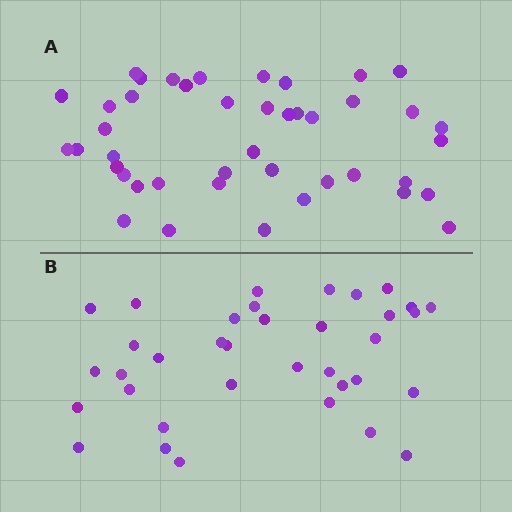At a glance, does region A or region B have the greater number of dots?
Region A (the top region) has more dots.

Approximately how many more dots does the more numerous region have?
Region A has roughly 8 or so more dots than region B.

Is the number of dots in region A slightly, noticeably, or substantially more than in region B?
Region A has only slightly more — the two regions are fairly close. The ratio is roughly 1.2 to 1.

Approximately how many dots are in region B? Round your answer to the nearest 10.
About 40 dots. (The exact count is 36, which rounds to 40.)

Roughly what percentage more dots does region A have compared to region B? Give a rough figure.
About 20% more.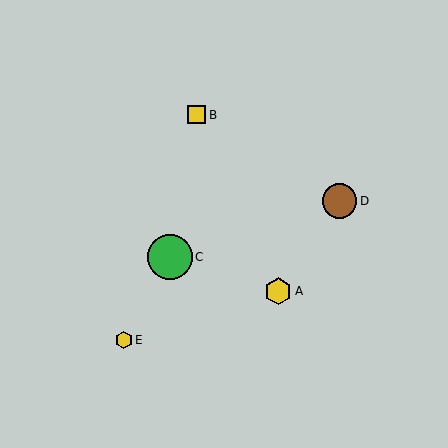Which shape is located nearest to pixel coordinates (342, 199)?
The brown circle (labeled D) at (340, 201) is nearest to that location.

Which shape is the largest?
The green circle (labeled C) is the largest.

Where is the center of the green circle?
The center of the green circle is at (170, 257).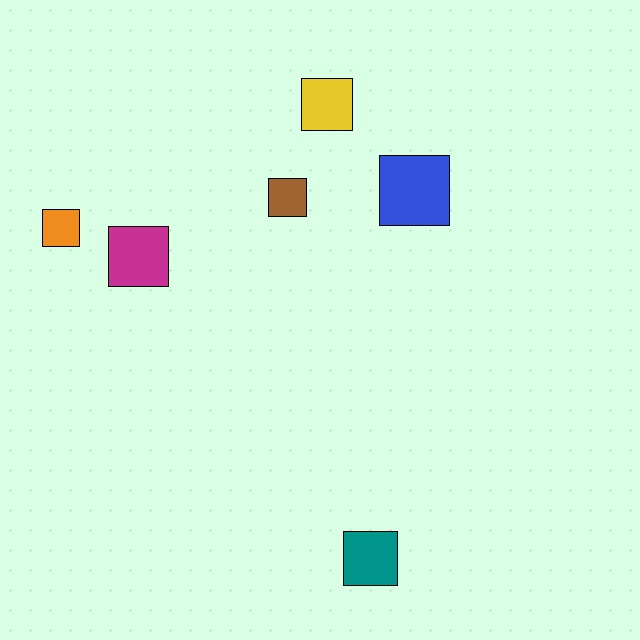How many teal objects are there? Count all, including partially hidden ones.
There is 1 teal object.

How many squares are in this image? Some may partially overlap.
There are 6 squares.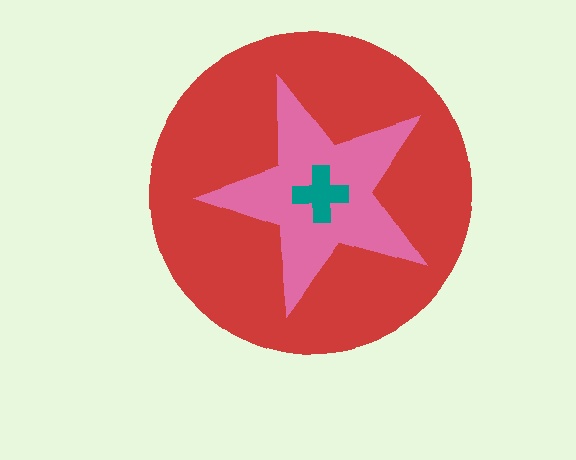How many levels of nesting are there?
3.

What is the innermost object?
The teal cross.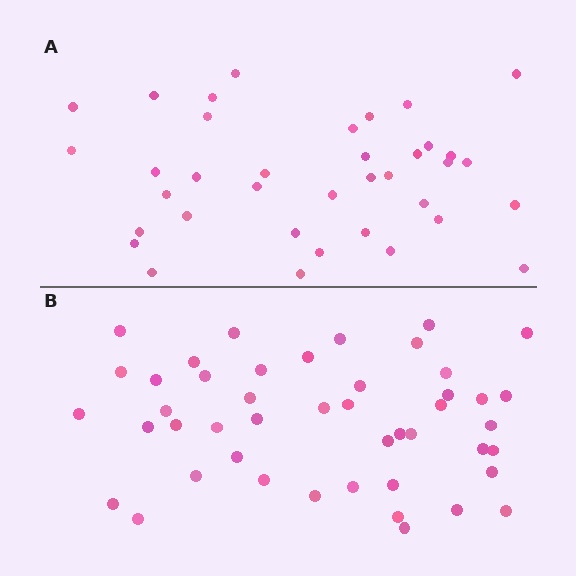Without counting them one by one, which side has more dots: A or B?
Region B (the bottom region) has more dots.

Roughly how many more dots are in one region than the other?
Region B has roughly 8 or so more dots than region A.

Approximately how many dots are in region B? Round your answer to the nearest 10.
About 50 dots. (The exact count is 46, which rounds to 50.)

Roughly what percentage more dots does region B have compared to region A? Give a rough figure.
About 25% more.